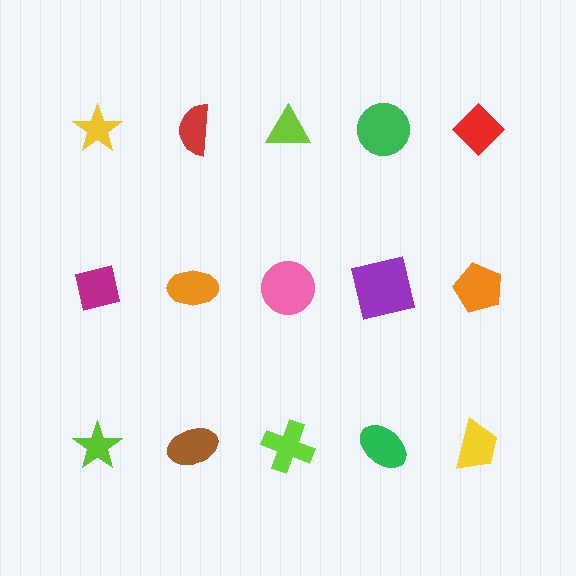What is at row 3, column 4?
A green ellipse.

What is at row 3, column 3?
A lime cross.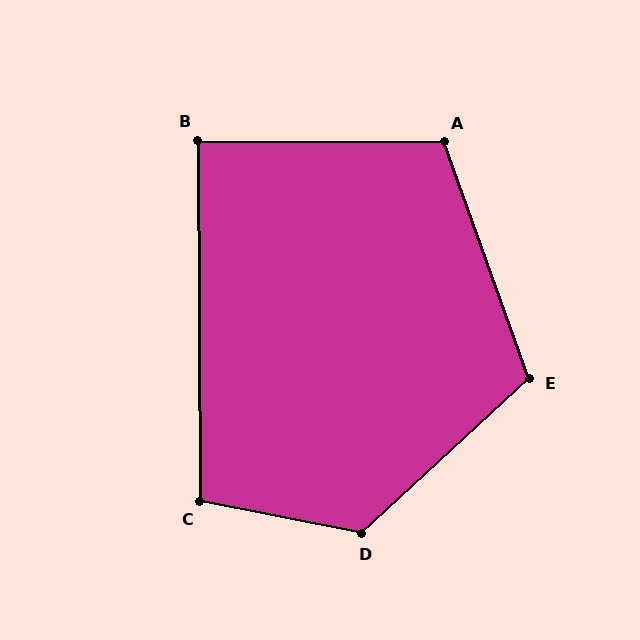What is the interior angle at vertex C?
Approximately 102 degrees (obtuse).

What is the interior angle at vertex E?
Approximately 113 degrees (obtuse).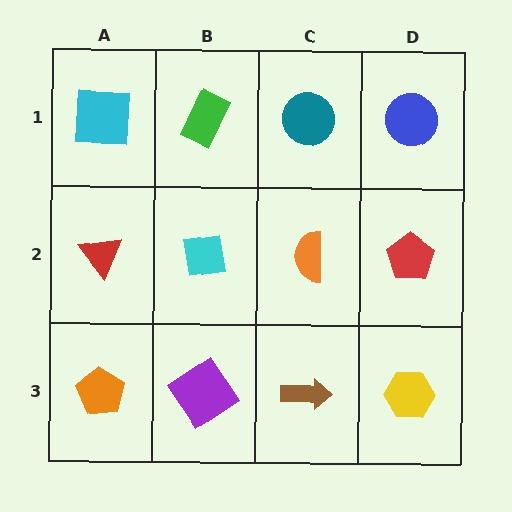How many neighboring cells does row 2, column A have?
3.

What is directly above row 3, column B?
A cyan square.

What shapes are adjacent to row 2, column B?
A green rectangle (row 1, column B), a purple diamond (row 3, column B), a red triangle (row 2, column A), an orange semicircle (row 2, column C).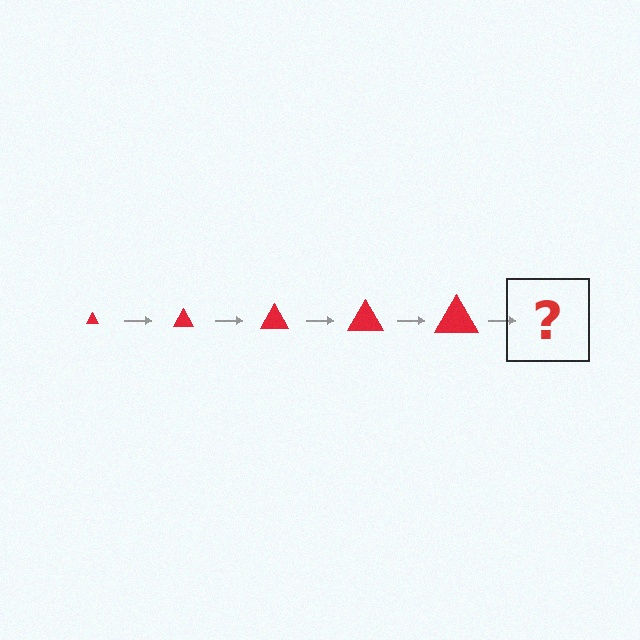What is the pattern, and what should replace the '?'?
The pattern is that the triangle gets progressively larger each step. The '?' should be a red triangle, larger than the previous one.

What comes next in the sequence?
The next element should be a red triangle, larger than the previous one.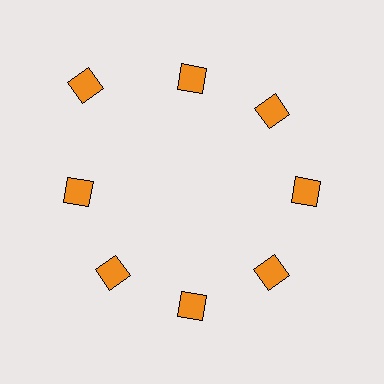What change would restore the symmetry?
The symmetry would be restored by moving it inward, back onto the ring so that all 8 diamonds sit at equal angles and equal distance from the center.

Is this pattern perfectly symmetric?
No. The 8 orange diamonds are arranged in a ring, but one element near the 10 o'clock position is pushed outward from the center, breaking the 8-fold rotational symmetry.